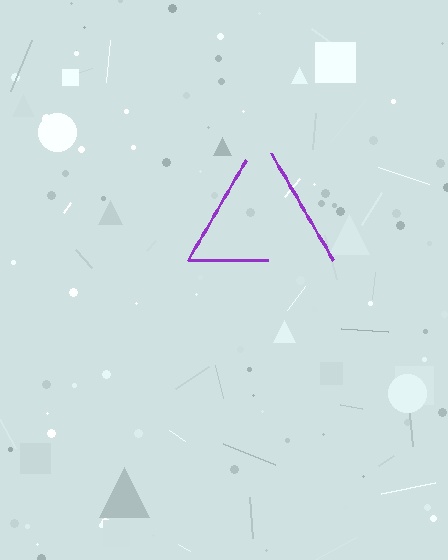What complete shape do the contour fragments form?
The contour fragments form a triangle.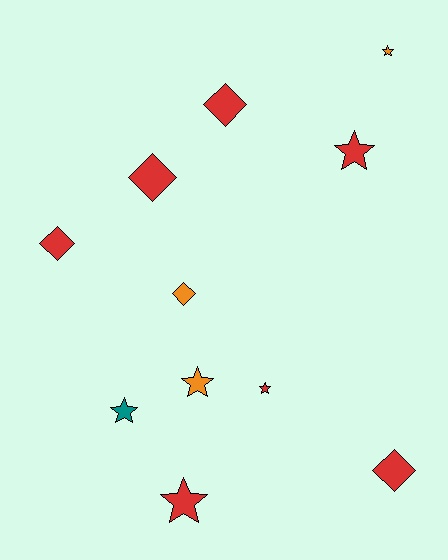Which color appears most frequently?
Red, with 7 objects.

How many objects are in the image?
There are 11 objects.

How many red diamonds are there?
There are 4 red diamonds.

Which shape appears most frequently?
Star, with 6 objects.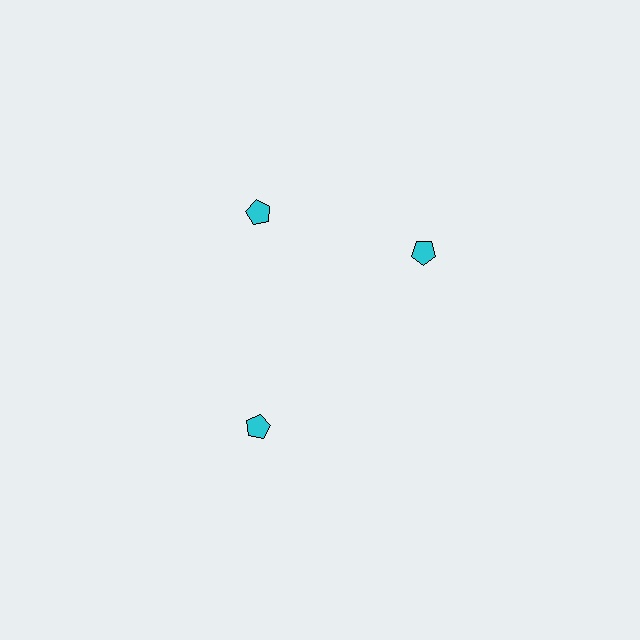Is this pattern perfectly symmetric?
No. The 3 cyan pentagons are arranged in a ring, but one element near the 3 o'clock position is rotated out of alignment along the ring, breaking the 3-fold rotational symmetry.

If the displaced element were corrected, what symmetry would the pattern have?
It would have 3-fold rotational symmetry — the pattern would map onto itself every 120 degrees.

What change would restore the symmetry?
The symmetry would be restored by rotating it back into even spacing with its neighbors so that all 3 pentagons sit at equal angles and equal distance from the center.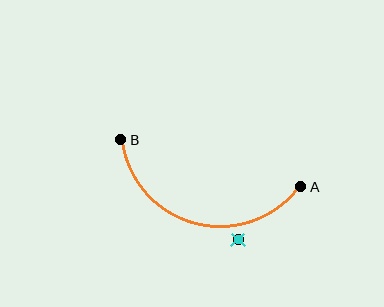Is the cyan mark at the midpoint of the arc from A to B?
No — the cyan mark does not lie on the arc at all. It sits slightly outside the curve.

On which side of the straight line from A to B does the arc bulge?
The arc bulges below the straight line connecting A and B.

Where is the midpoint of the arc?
The arc midpoint is the point on the curve farthest from the straight line joining A and B. It sits below that line.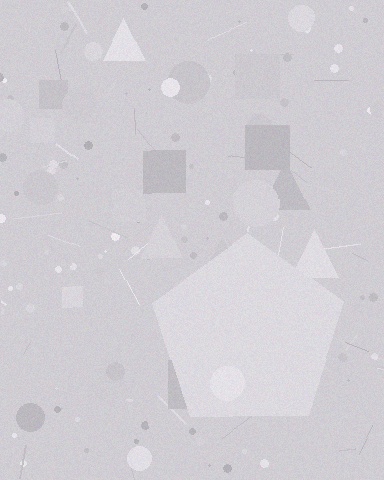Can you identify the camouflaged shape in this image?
The camouflaged shape is a pentagon.